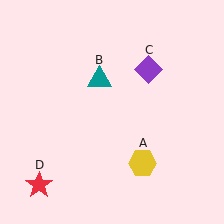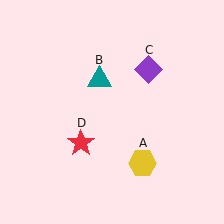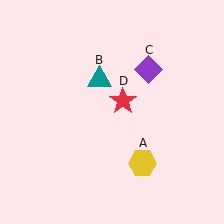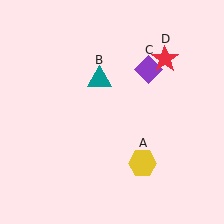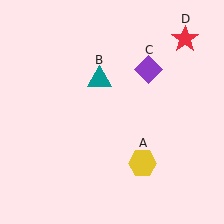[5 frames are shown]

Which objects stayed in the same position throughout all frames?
Yellow hexagon (object A) and teal triangle (object B) and purple diamond (object C) remained stationary.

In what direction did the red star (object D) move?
The red star (object D) moved up and to the right.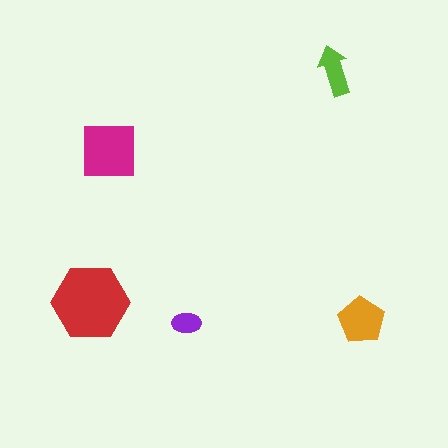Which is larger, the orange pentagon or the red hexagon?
The red hexagon.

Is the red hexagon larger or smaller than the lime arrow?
Larger.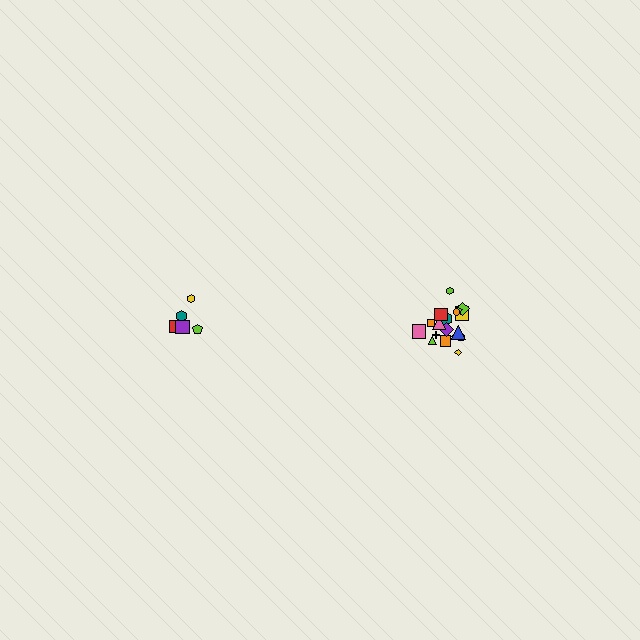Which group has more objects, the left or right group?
The right group.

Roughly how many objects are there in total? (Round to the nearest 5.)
Roughly 25 objects in total.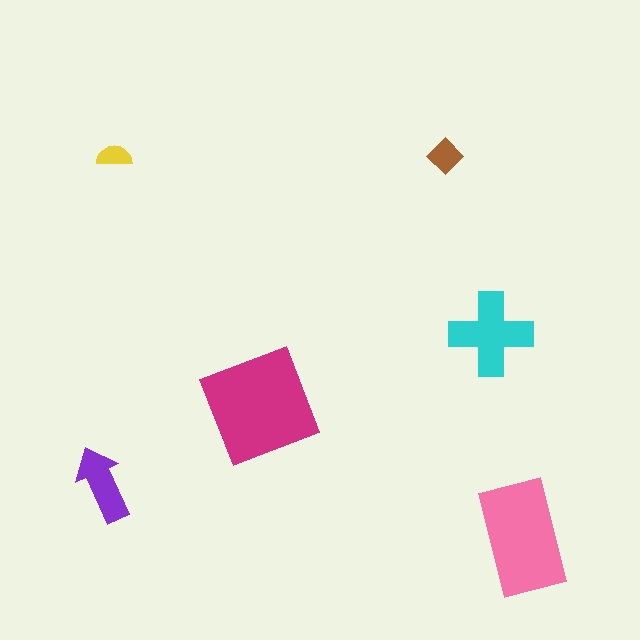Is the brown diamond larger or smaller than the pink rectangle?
Smaller.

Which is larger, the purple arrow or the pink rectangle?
The pink rectangle.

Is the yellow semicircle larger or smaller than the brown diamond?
Smaller.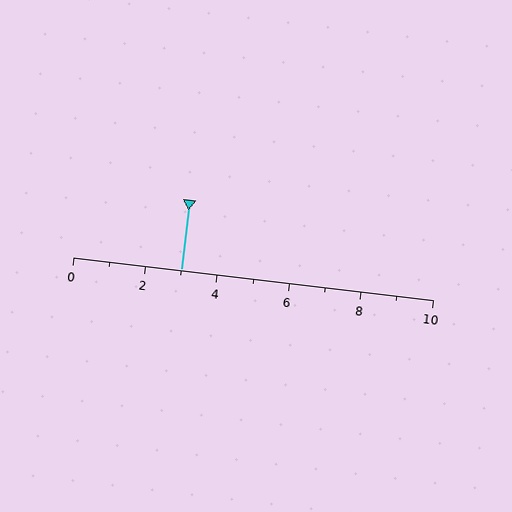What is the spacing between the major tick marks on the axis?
The major ticks are spaced 2 apart.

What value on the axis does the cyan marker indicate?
The marker indicates approximately 3.